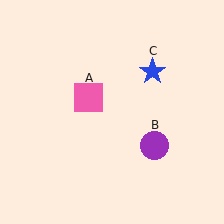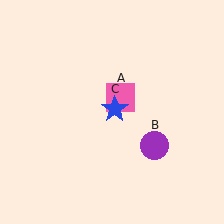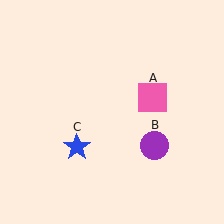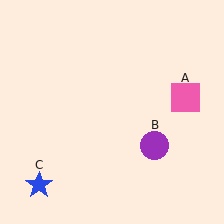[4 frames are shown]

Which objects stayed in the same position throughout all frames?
Purple circle (object B) remained stationary.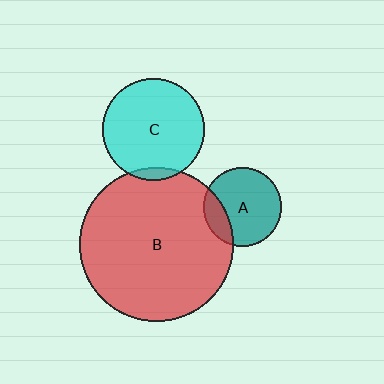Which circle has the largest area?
Circle B (red).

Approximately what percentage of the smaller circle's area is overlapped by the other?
Approximately 20%.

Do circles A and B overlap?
Yes.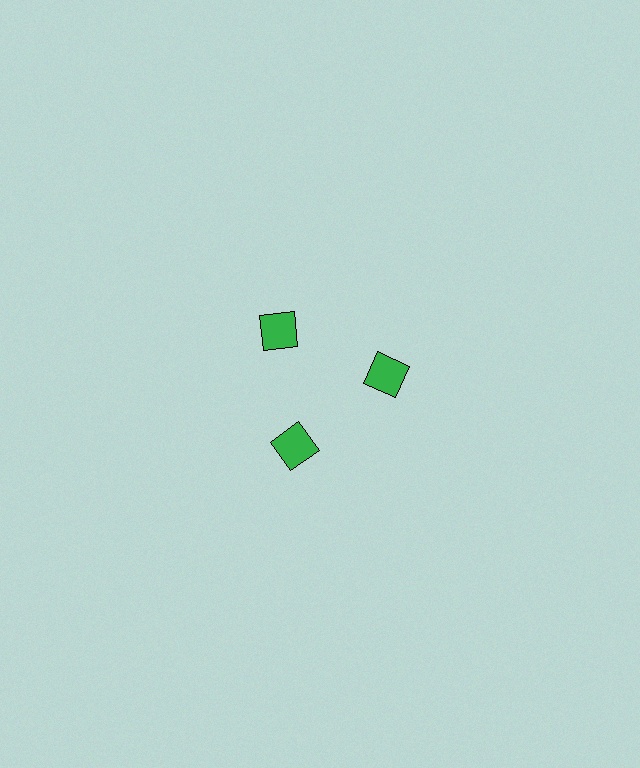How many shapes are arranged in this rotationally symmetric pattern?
There are 3 shapes, arranged in 3 groups of 1.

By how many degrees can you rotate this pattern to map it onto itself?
The pattern maps onto itself every 120 degrees of rotation.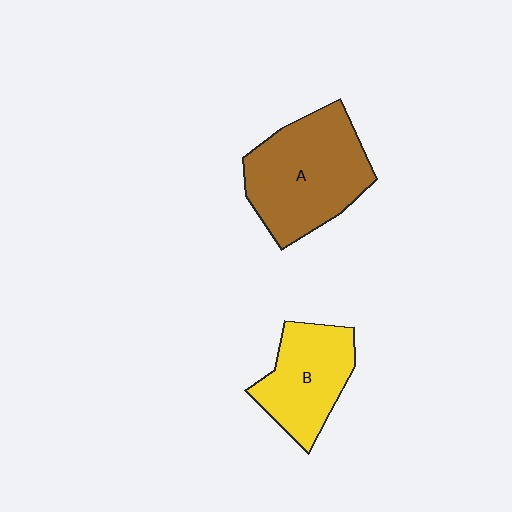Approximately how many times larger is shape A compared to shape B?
Approximately 1.4 times.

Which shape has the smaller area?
Shape B (yellow).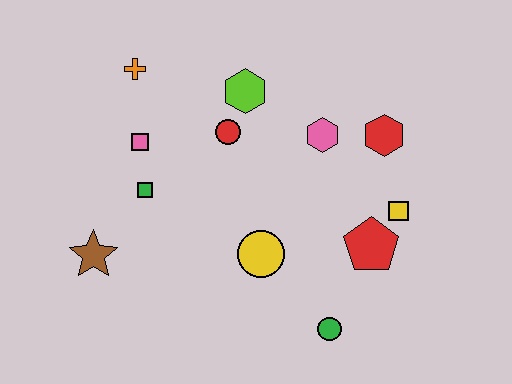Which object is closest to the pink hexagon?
The red hexagon is closest to the pink hexagon.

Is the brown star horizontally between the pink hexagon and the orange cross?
No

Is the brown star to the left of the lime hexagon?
Yes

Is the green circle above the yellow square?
No